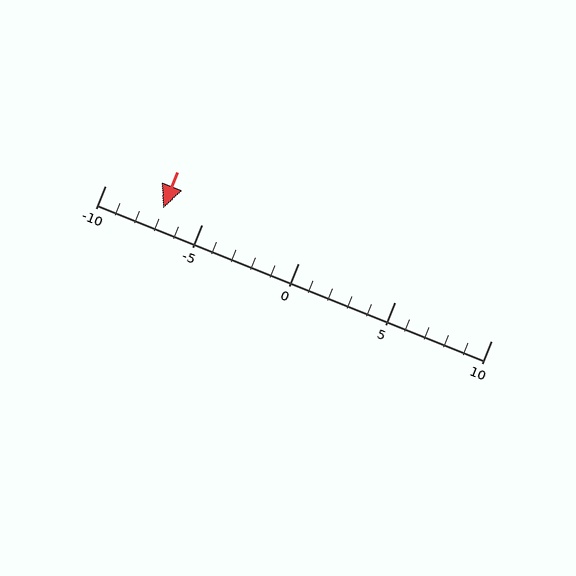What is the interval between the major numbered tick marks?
The major tick marks are spaced 5 units apart.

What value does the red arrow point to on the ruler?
The red arrow points to approximately -7.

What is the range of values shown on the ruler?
The ruler shows values from -10 to 10.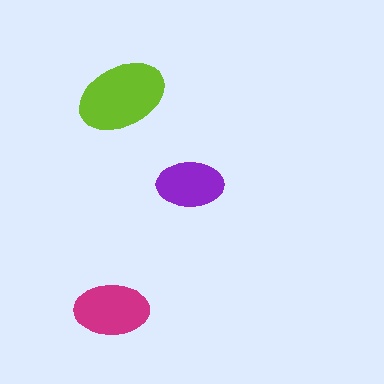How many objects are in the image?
There are 3 objects in the image.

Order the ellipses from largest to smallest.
the lime one, the magenta one, the purple one.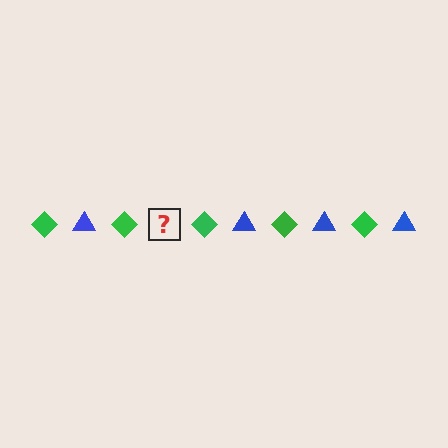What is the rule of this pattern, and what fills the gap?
The rule is that the pattern alternates between green diamond and blue triangle. The gap should be filled with a blue triangle.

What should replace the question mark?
The question mark should be replaced with a blue triangle.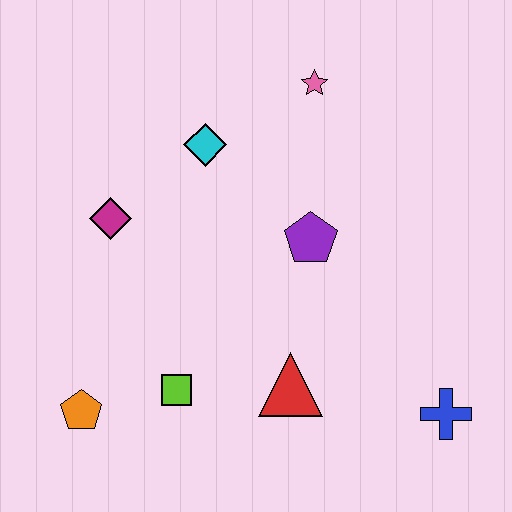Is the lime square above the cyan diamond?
No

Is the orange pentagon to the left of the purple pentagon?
Yes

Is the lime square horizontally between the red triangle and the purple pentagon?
No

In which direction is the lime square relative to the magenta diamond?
The lime square is below the magenta diamond.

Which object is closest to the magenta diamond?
The cyan diamond is closest to the magenta diamond.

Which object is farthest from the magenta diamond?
The blue cross is farthest from the magenta diamond.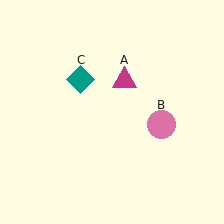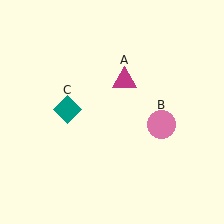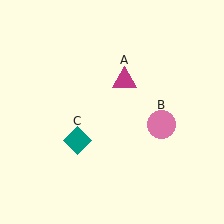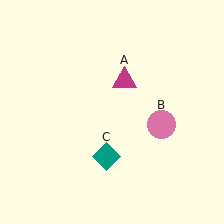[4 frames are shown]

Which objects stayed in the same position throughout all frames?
Magenta triangle (object A) and pink circle (object B) remained stationary.